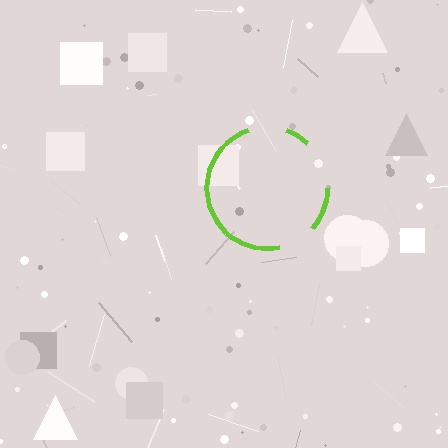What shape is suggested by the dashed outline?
The dashed outline suggests a circle.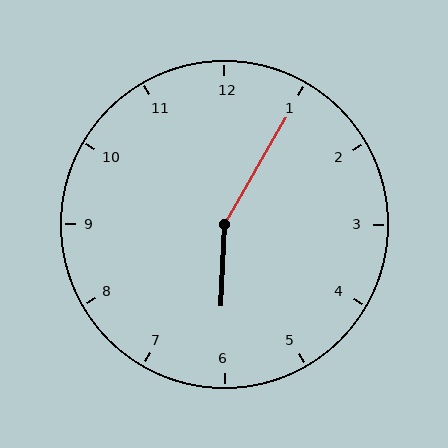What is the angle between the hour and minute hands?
Approximately 152 degrees.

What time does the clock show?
6:05.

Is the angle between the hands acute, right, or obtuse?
It is obtuse.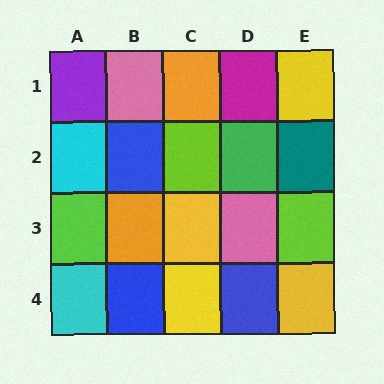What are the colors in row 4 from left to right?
Cyan, blue, yellow, blue, yellow.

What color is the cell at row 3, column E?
Lime.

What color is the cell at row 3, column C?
Yellow.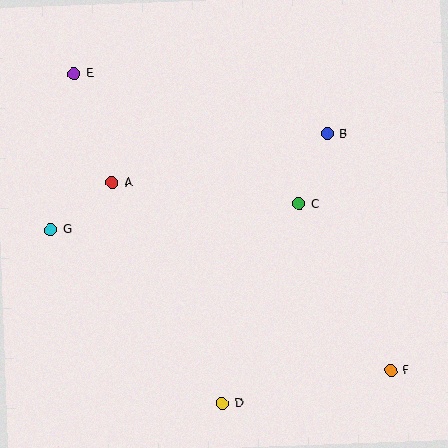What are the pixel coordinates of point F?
Point F is at (391, 371).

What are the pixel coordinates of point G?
Point G is at (51, 230).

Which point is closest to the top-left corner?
Point E is closest to the top-left corner.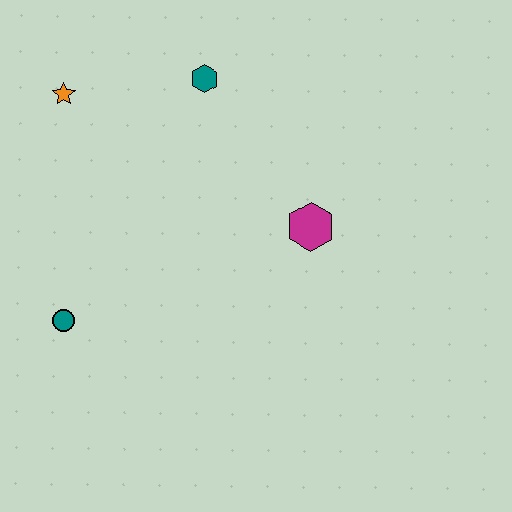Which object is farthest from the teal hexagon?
The teal circle is farthest from the teal hexagon.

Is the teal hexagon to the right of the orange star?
Yes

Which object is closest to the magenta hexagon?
The teal hexagon is closest to the magenta hexagon.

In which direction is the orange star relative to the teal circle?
The orange star is above the teal circle.